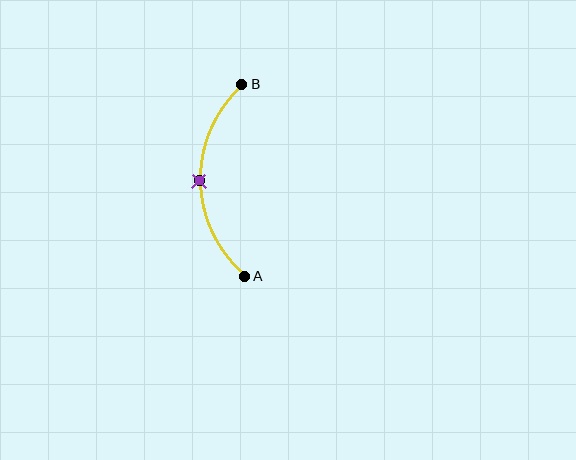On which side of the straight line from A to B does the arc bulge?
The arc bulges to the left of the straight line connecting A and B.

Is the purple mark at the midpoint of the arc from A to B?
Yes. The purple mark lies on the arc at equal arc-length from both A and B — it is the arc midpoint.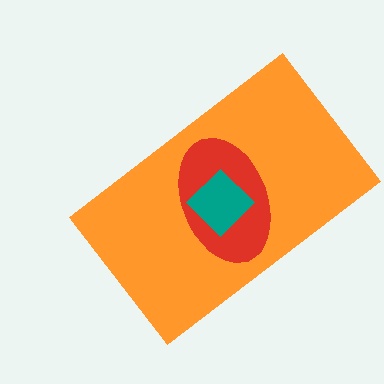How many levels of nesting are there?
3.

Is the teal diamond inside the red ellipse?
Yes.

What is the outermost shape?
The orange rectangle.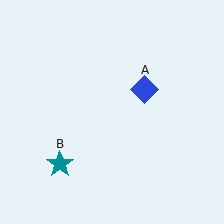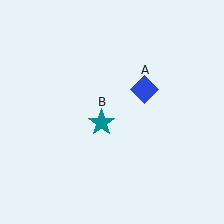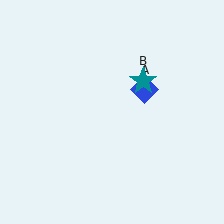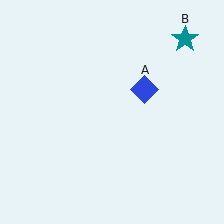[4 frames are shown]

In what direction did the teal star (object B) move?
The teal star (object B) moved up and to the right.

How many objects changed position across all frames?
1 object changed position: teal star (object B).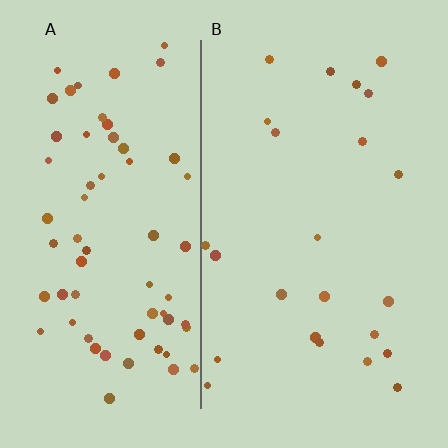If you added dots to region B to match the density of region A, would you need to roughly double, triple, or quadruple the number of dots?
Approximately triple.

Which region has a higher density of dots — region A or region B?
A (the left).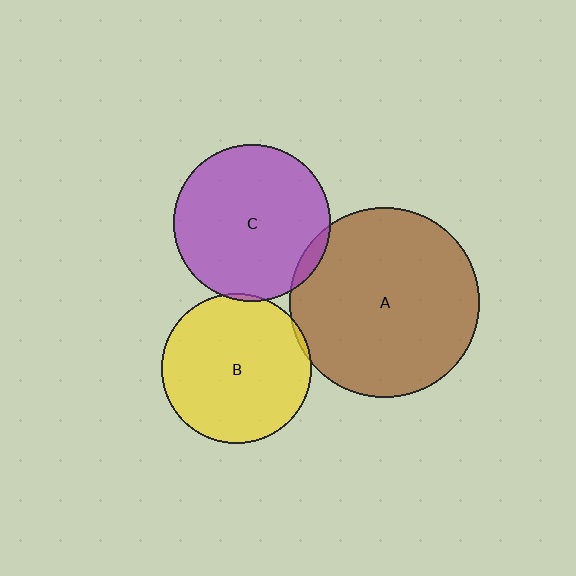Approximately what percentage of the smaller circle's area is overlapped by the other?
Approximately 5%.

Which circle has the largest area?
Circle A (brown).